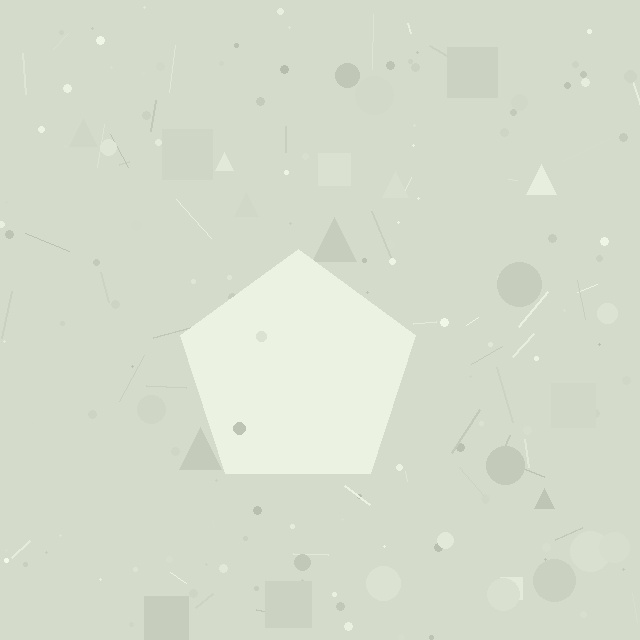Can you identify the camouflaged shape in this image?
The camouflaged shape is a pentagon.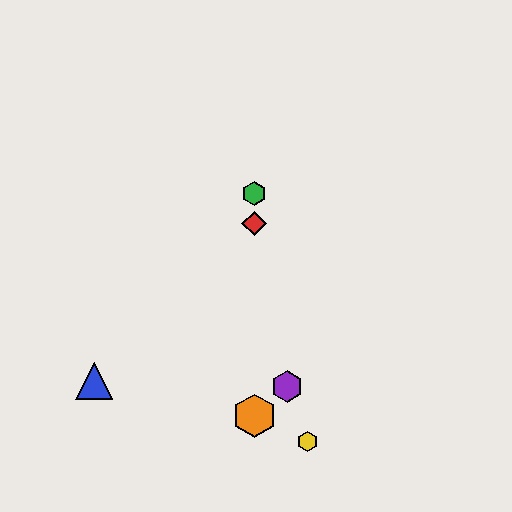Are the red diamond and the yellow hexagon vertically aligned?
No, the red diamond is at x≈254 and the yellow hexagon is at x≈307.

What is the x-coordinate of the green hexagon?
The green hexagon is at x≈254.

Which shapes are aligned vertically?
The red diamond, the green hexagon, the orange hexagon are aligned vertically.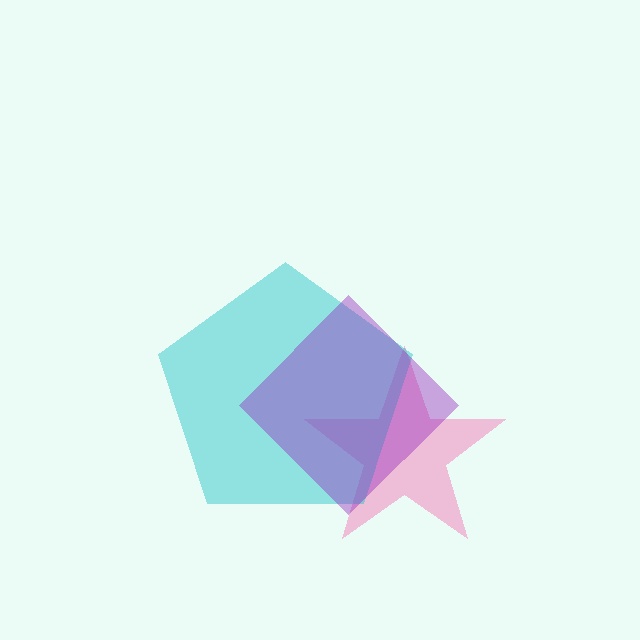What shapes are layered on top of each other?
The layered shapes are: a pink star, a cyan pentagon, a purple diamond.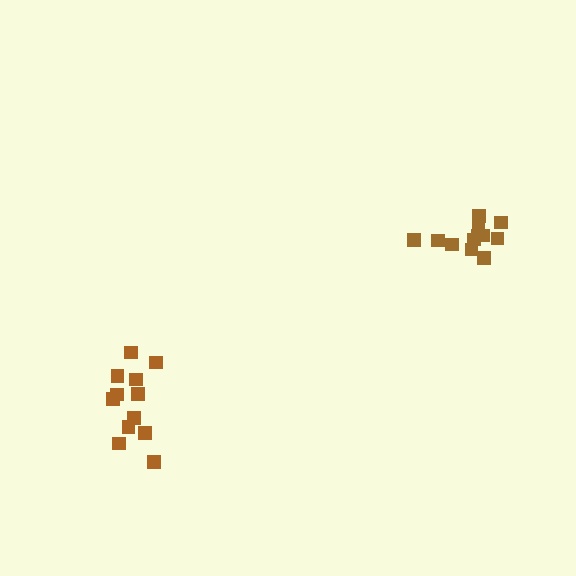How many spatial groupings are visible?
There are 2 spatial groupings.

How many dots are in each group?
Group 1: 12 dots, Group 2: 12 dots (24 total).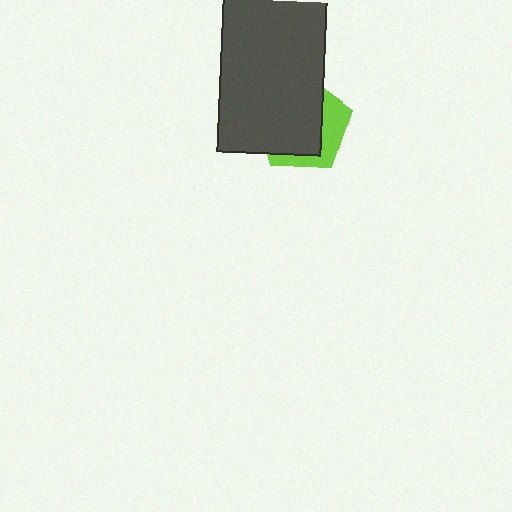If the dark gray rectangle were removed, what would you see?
You would see the complete lime pentagon.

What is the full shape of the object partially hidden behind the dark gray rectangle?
The partially hidden object is a lime pentagon.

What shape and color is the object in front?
The object in front is a dark gray rectangle.